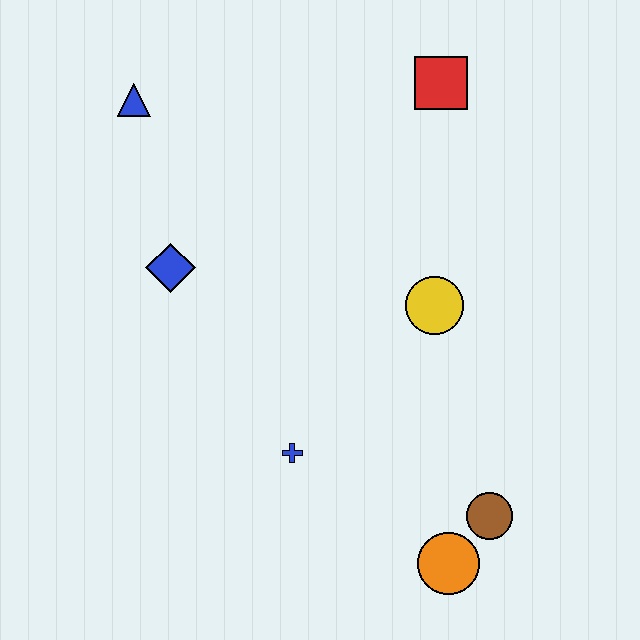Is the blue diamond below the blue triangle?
Yes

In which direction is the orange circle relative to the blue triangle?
The orange circle is below the blue triangle.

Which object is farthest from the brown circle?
The blue triangle is farthest from the brown circle.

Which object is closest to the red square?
The yellow circle is closest to the red square.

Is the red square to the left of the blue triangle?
No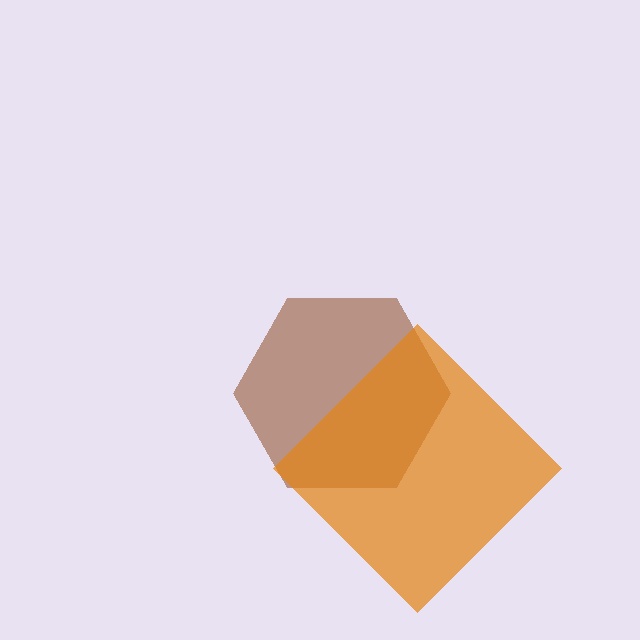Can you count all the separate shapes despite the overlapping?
Yes, there are 2 separate shapes.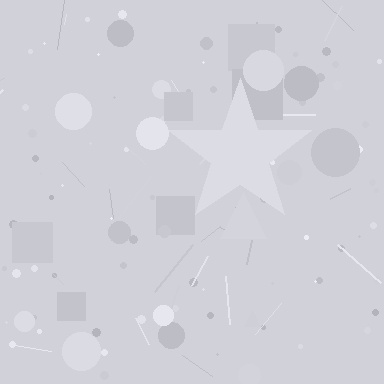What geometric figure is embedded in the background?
A star is embedded in the background.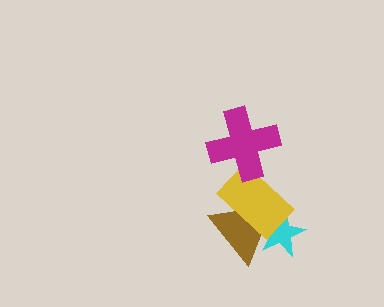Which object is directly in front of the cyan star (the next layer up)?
The brown triangle is directly in front of the cyan star.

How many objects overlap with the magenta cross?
1 object overlaps with the magenta cross.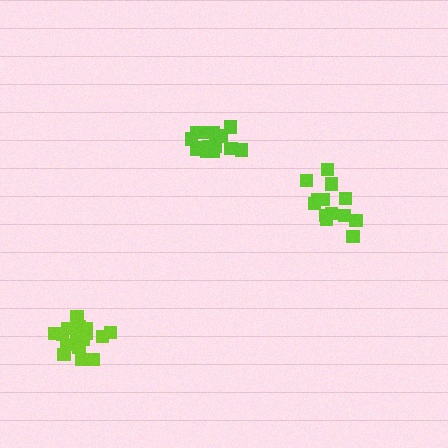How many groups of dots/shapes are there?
There are 3 groups.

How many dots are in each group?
Group 1: 17 dots, Group 2: 14 dots, Group 3: 16 dots (47 total).